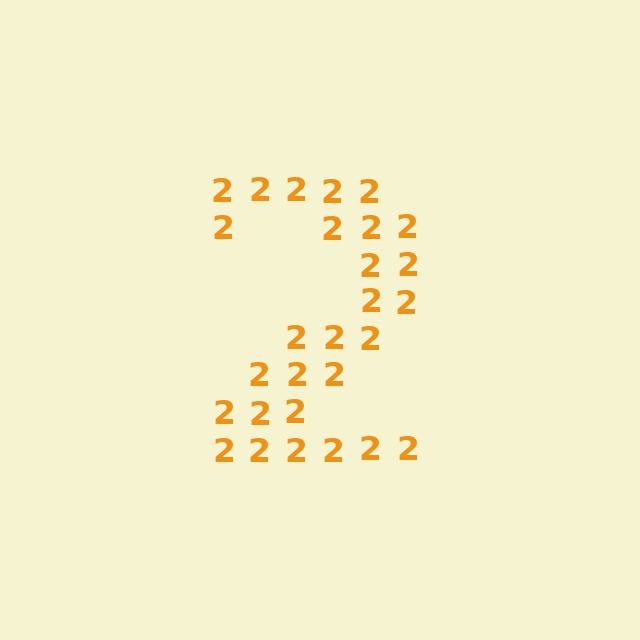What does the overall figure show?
The overall figure shows the digit 2.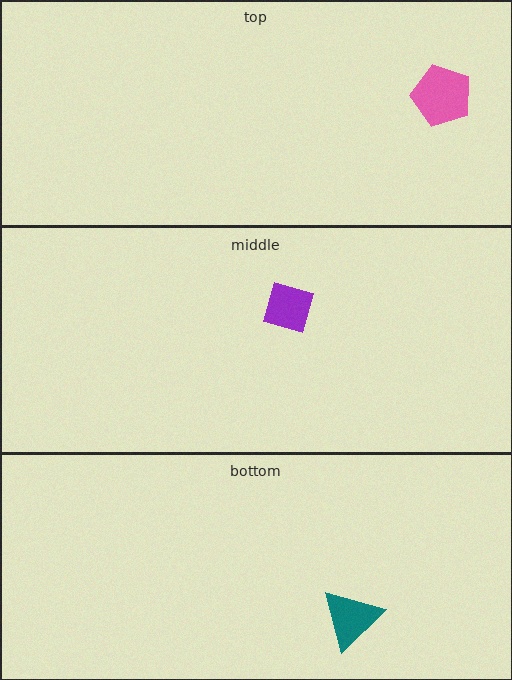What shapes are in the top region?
The pink pentagon.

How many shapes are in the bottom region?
1.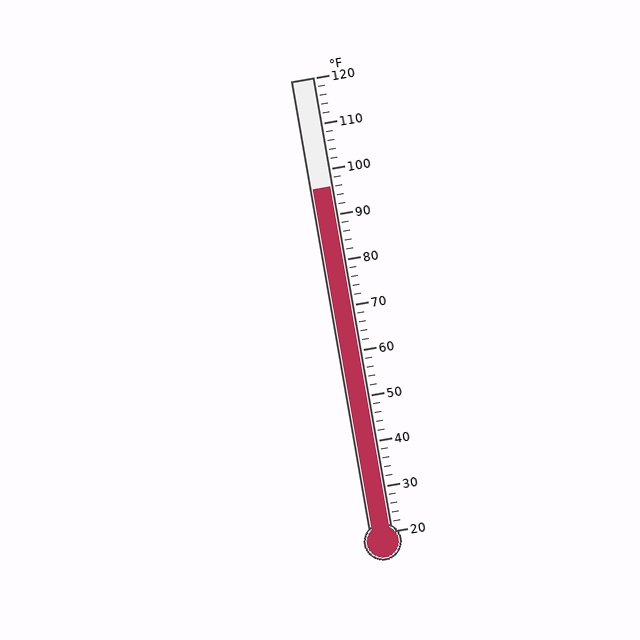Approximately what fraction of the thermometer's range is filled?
The thermometer is filled to approximately 75% of its range.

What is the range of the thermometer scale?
The thermometer scale ranges from 20°F to 120°F.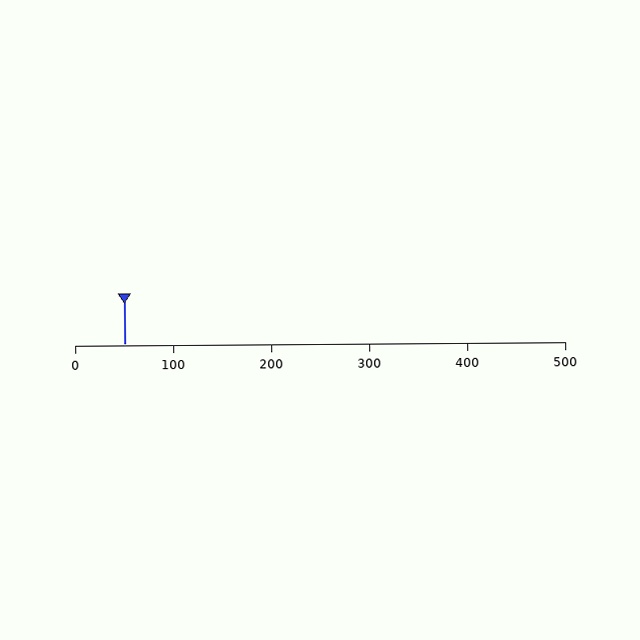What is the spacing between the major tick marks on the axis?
The major ticks are spaced 100 apart.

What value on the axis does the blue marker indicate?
The marker indicates approximately 50.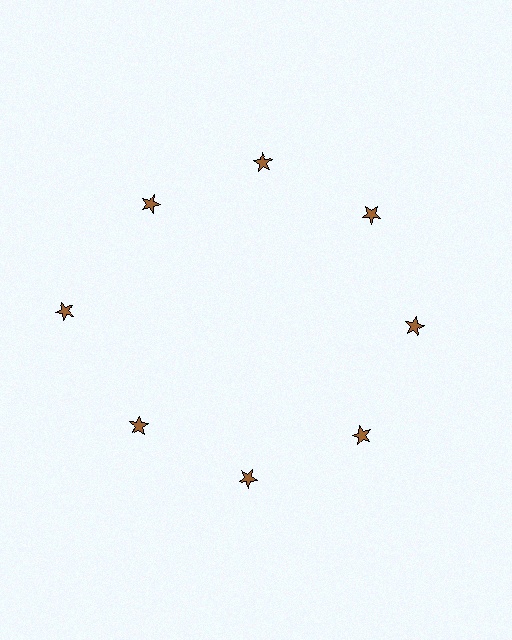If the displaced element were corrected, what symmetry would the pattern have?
It would have 8-fold rotational symmetry — the pattern would map onto itself every 45 degrees.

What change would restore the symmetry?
The symmetry would be restored by moving it inward, back onto the ring so that all 8 stars sit at equal angles and equal distance from the center.